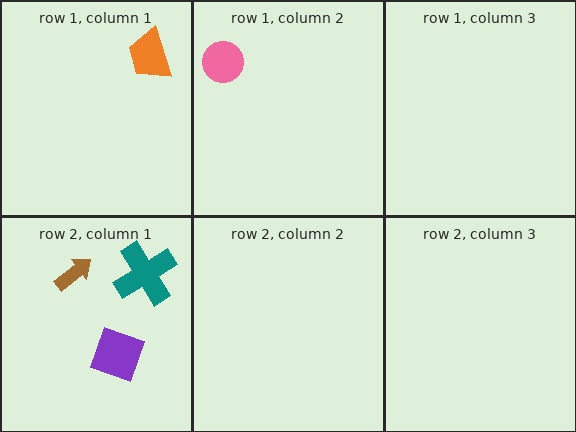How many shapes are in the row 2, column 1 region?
3.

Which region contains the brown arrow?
The row 2, column 1 region.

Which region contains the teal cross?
The row 2, column 1 region.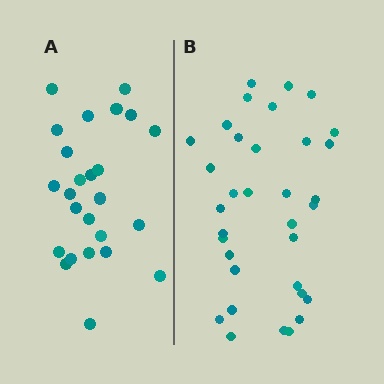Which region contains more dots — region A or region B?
Region B (the right region) has more dots.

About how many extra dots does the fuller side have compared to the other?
Region B has roughly 8 or so more dots than region A.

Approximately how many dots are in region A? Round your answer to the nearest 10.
About 20 dots. (The exact count is 25, which rounds to 20.)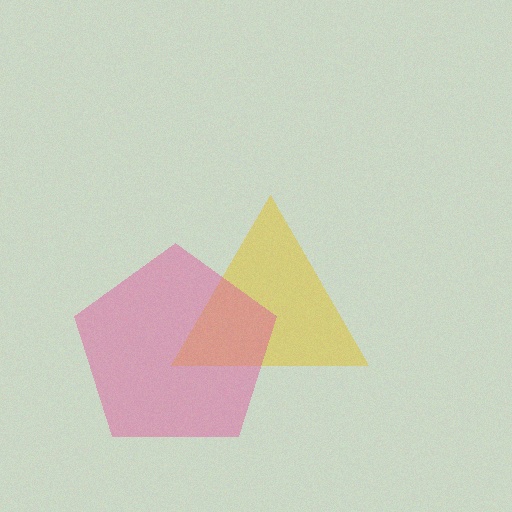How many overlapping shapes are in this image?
There are 2 overlapping shapes in the image.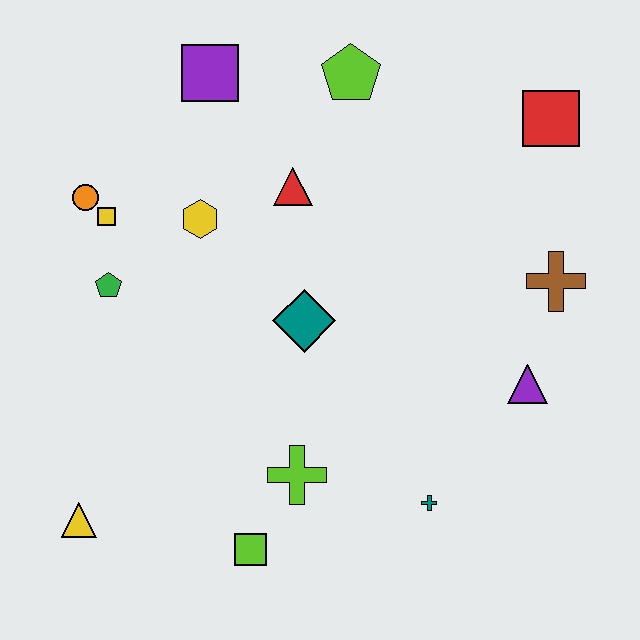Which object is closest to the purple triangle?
The brown cross is closest to the purple triangle.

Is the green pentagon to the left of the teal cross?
Yes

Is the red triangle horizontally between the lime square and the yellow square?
No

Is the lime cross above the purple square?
No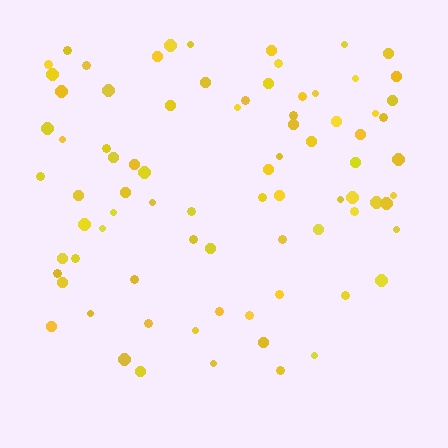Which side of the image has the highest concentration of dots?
The top.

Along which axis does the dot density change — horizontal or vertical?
Vertical.